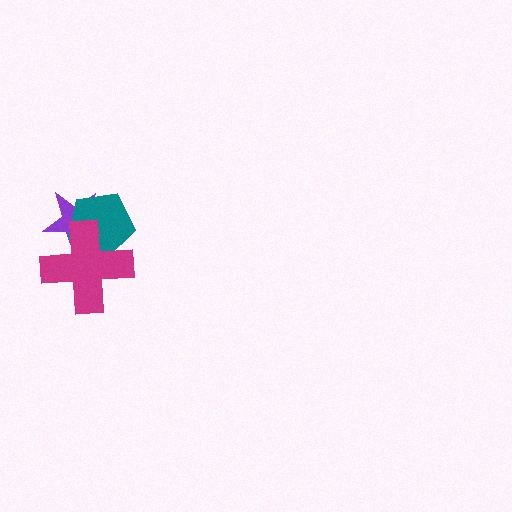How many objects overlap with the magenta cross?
2 objects overlap with the magenta cross.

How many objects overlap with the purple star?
2 objects overlap with the purple star.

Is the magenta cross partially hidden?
No, no other shape covers it.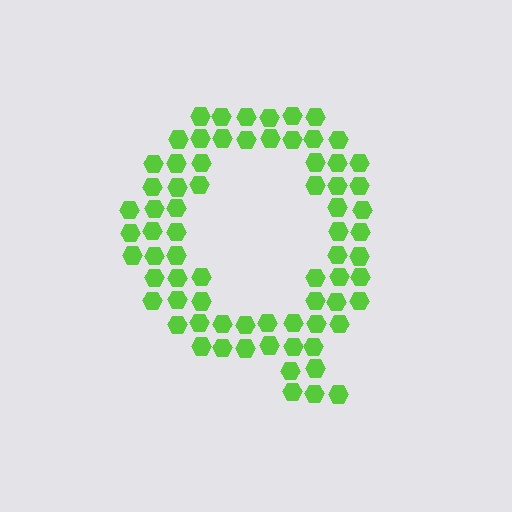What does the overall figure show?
The overall figure shows the letter Q.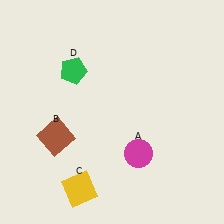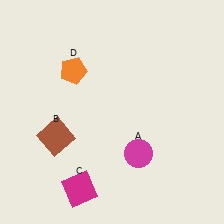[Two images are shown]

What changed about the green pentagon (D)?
In Image 1, D is green. In Image 2, it changed to orange.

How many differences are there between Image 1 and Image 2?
There are 2 differences between the two images.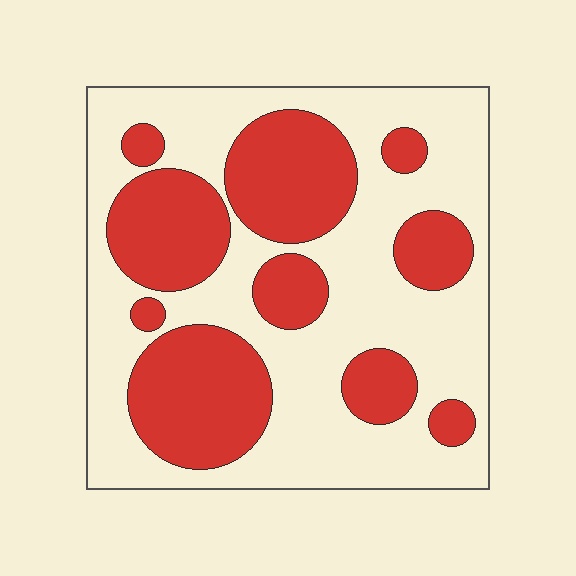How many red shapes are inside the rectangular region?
10.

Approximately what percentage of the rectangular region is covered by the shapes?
Approximately 40%.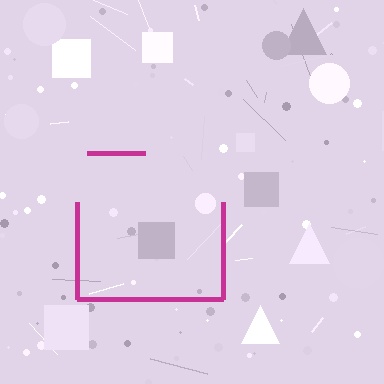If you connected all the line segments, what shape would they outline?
They would outline a square.